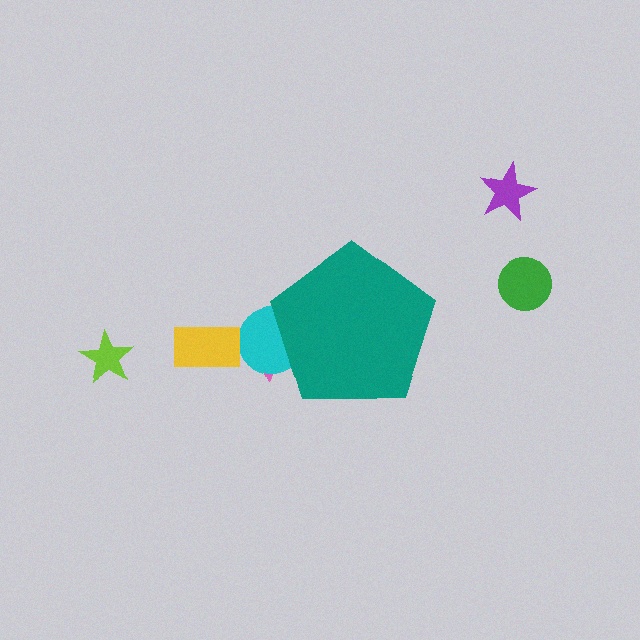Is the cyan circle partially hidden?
Yes, the cyan circle is partially hidden behind the teal pentagon.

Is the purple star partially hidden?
No, the purple star is fully visible.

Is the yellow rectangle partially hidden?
No, the yellow rectangle is fully visible.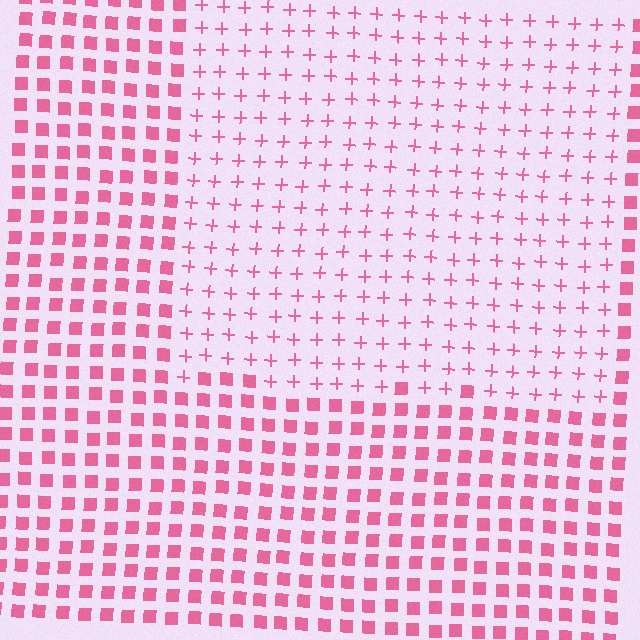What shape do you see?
I see a rectangle.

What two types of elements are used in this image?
The image uses plus signs inside the rectangle region and squares outside it.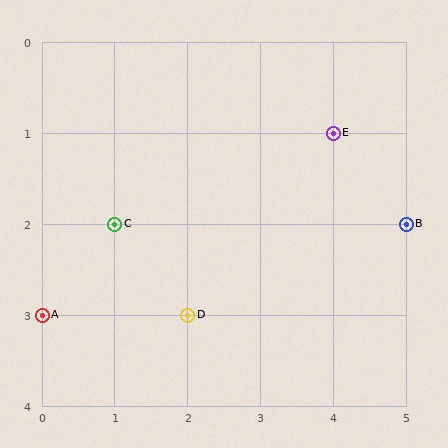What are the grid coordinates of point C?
Point C is at grid coordinates (1, 2).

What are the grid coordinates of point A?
Point A is at grid coordinates (0, 3).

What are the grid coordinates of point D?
Point D is at grid coordinates (2, 3).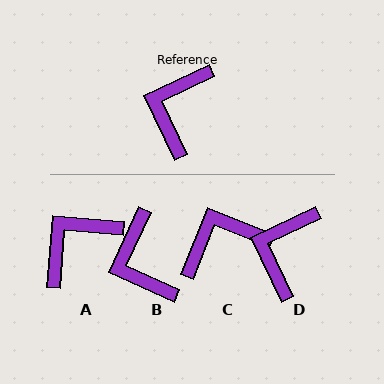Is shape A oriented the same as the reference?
No, it is off by about 30 degrees.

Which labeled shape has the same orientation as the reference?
D.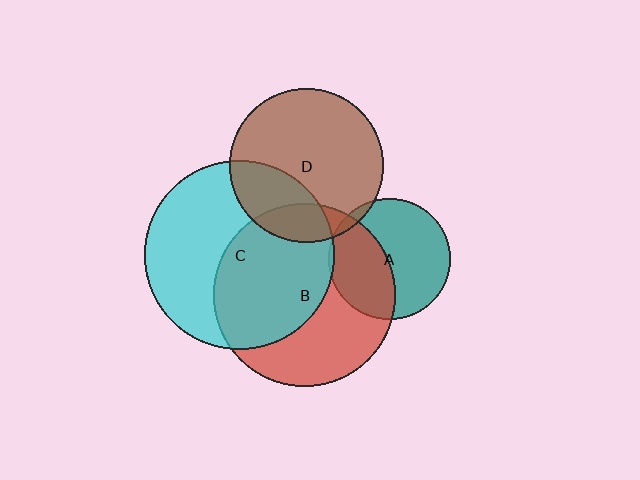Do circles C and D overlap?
Yes.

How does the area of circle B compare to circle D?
Approximately 1.4 times.